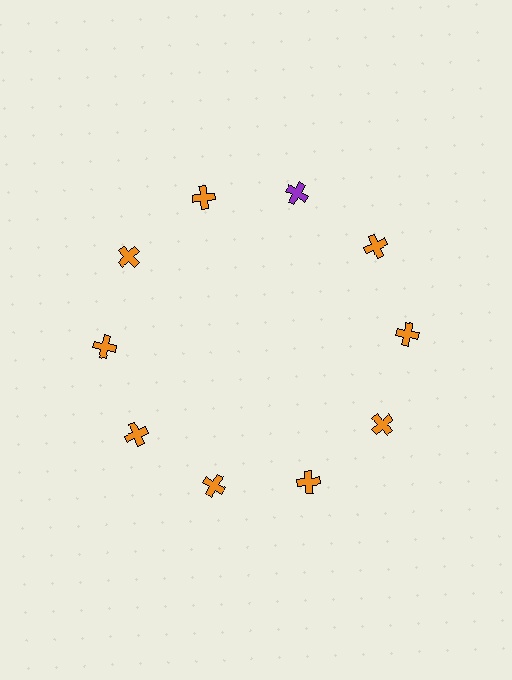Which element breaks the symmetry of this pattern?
The purple cross at roughly the 1 o'clock position breaks the symmetry. All other shapes are orange crosses.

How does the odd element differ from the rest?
It has a different color: purple instead of orange.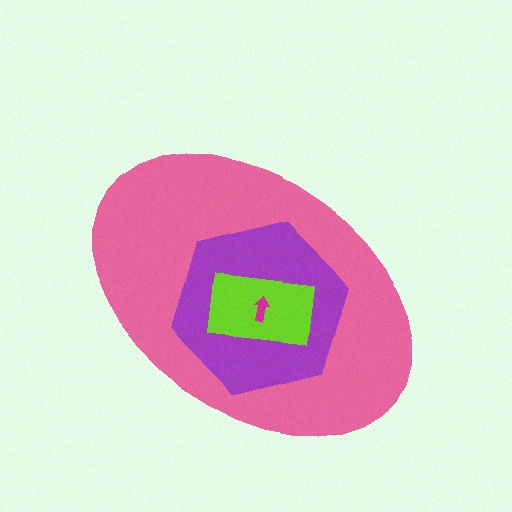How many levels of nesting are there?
4.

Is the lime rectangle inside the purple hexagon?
Yes.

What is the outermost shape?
The pink ellipse.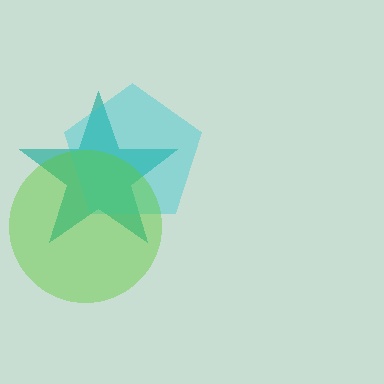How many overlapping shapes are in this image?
There are 3 overlapping shapes in the image.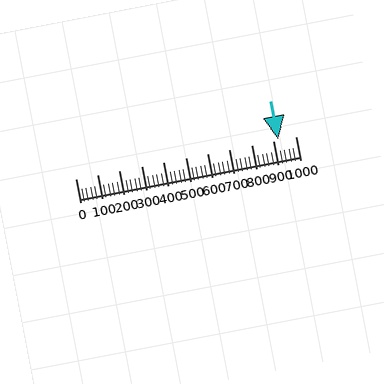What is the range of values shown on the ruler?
The ruler shows values from 0 to 1000.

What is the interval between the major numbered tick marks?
The major tick marks are spaced 100 units apart.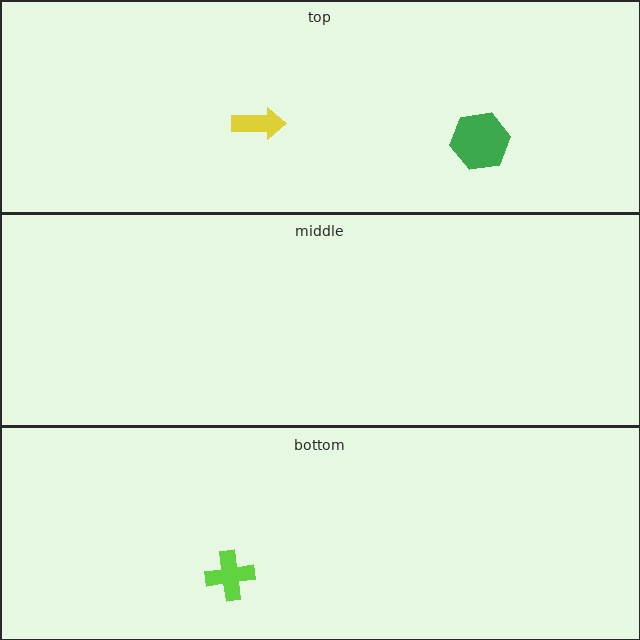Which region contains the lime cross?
The bottom region.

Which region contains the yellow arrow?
The top region.